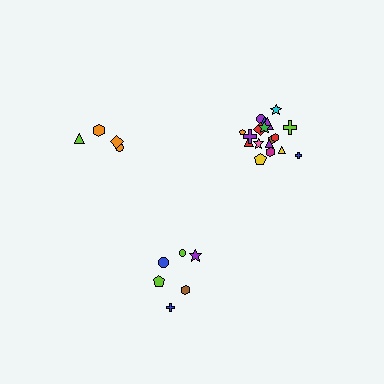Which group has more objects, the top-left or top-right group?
The top-right group.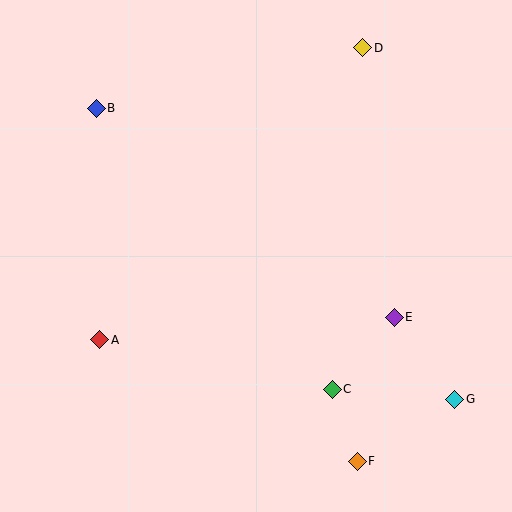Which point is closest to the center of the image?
Point E at (394, 317) is closest to the center.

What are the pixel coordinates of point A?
Point A is at (100, 340).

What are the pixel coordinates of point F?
Point F is at (357, 461).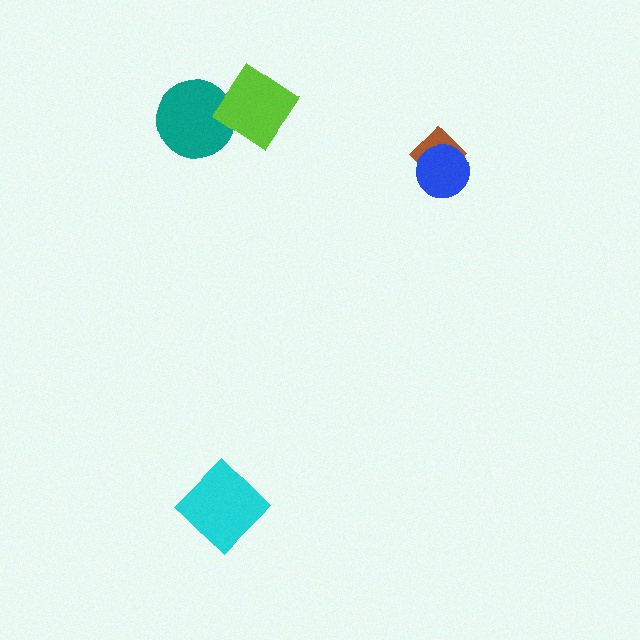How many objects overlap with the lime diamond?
1 object overlaps with the lime diamond.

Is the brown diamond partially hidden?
Yes, it is partially covered by another shape.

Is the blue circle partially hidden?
No, no other shape covers it.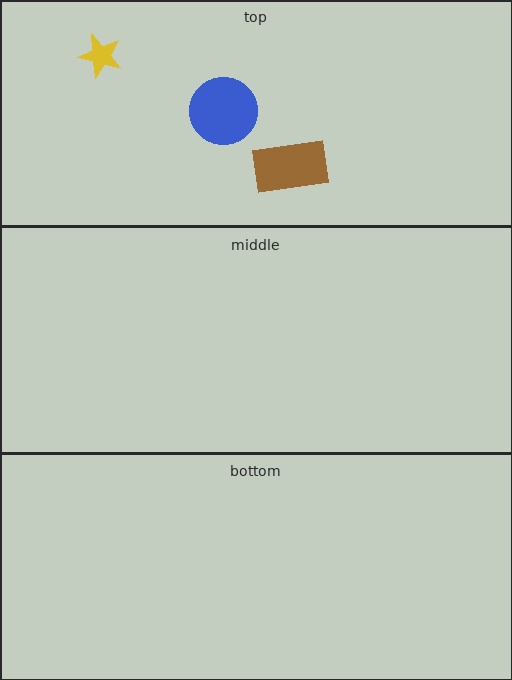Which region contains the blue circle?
The top region.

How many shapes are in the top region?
3.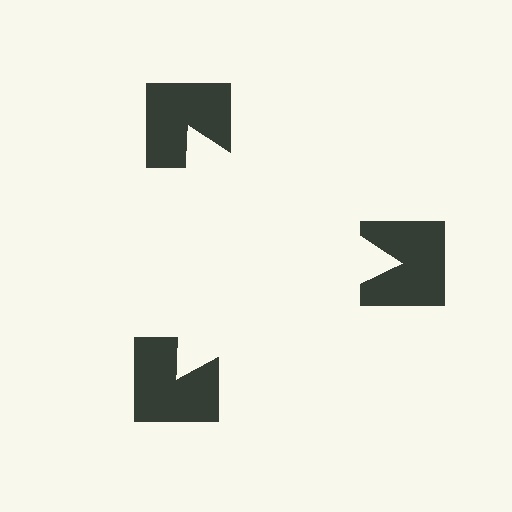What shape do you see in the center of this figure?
An illusory triangle — its edges are inferred from the aligned wedge cuts in the notched squares, not physically drawn.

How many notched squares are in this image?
There are 3 — one at each vertex of the illusory triangle.